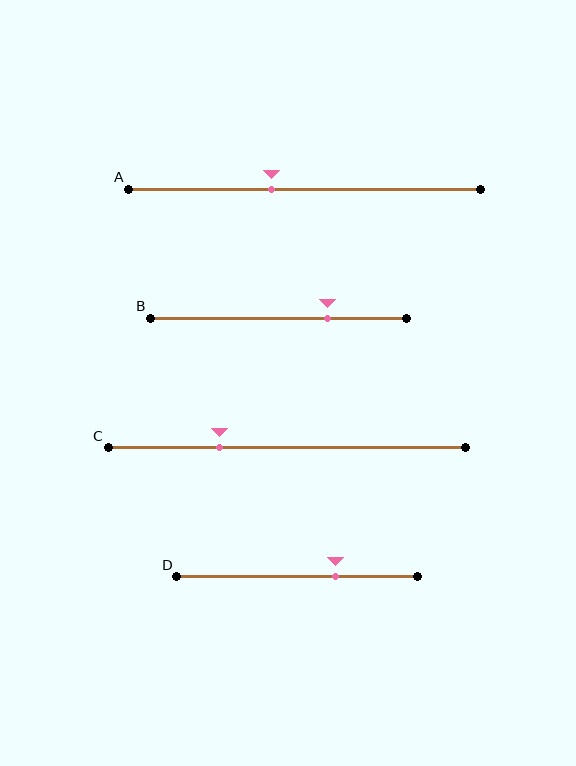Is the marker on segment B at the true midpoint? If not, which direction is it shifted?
No, the marker on segment B is shifted to the right by about 19% of the segment length.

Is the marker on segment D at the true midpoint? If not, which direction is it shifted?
No, the marker on segment D is shifted to the right by about 16% of the segment length.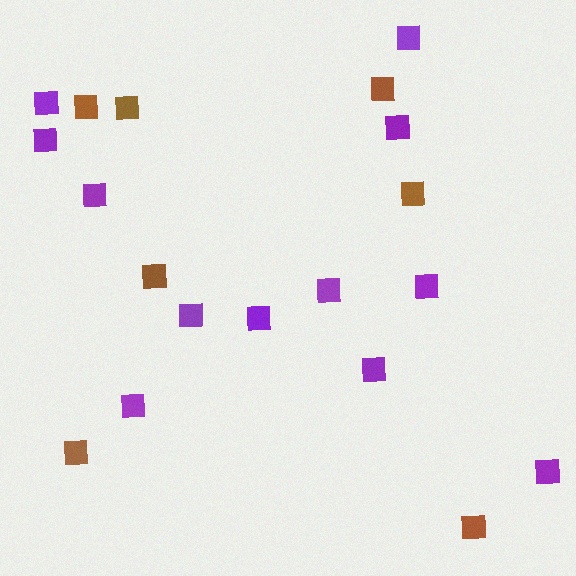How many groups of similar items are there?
There are 2 groups: one group of brown squares (7) and one group of purple squares (12).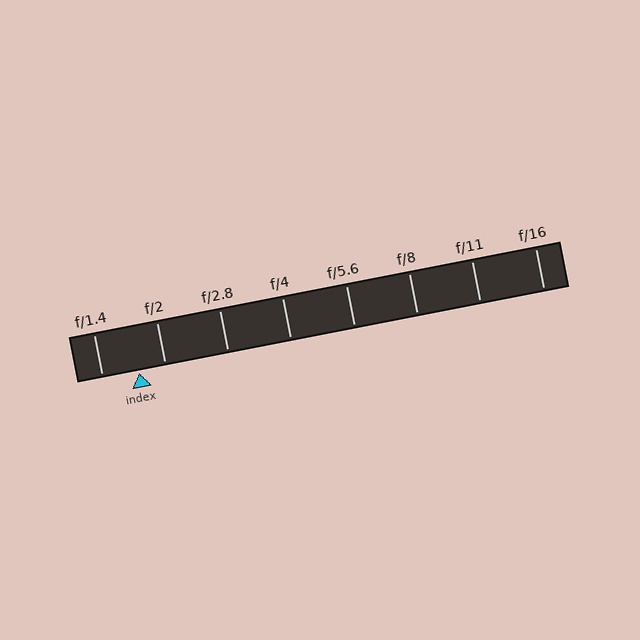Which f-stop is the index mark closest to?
The index mark is closest to f/2.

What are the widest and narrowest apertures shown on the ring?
The widest aperture shown is f/1.4 and the narrowest is f/16.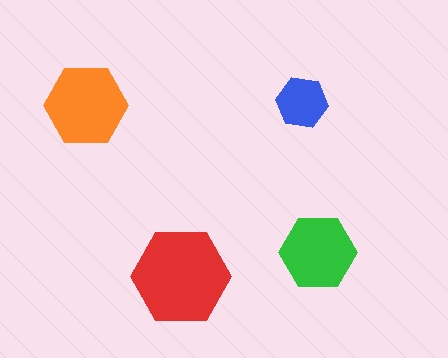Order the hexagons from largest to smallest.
the red one, the orange one, the green one, the blue one.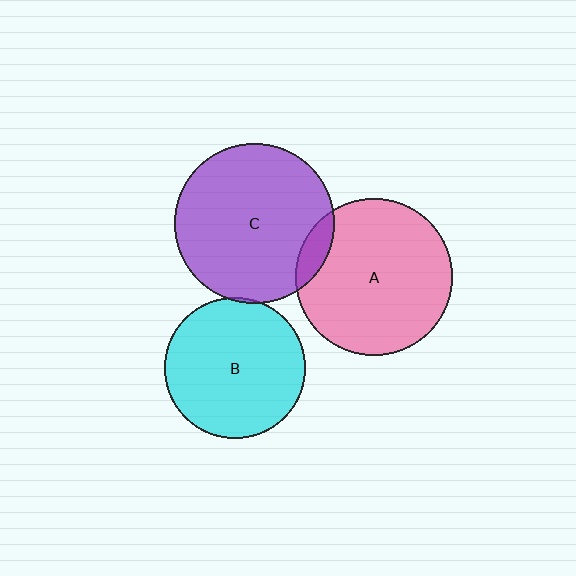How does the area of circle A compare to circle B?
Approximately 1.3 times.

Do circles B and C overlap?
Yes.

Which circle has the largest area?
Circle C (purple).